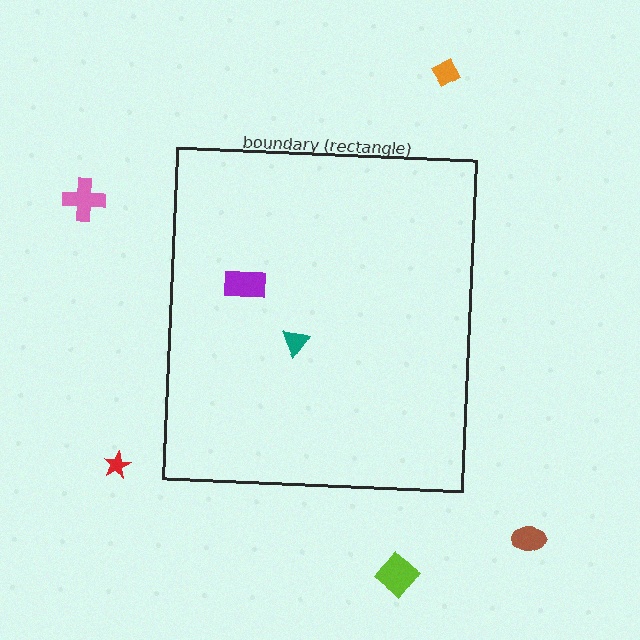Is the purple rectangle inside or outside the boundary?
Inside.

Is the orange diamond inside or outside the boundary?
Outside.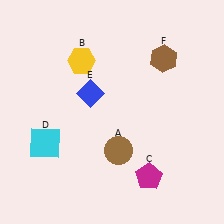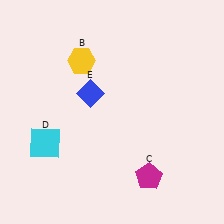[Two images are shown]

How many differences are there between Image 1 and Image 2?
There are 2 differences between the two images.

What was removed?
The brown circle (A), the brown hexagon (F) were removed in Image 2.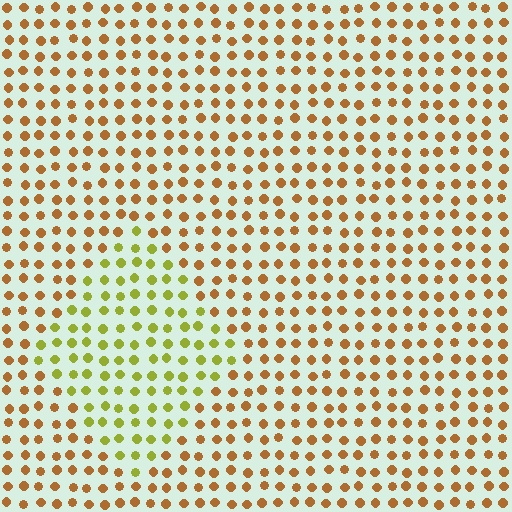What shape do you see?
I see a diamond.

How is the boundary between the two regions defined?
The boundary is defined purely by a slight shift in hue (about 44 degrees). Spacing, size, and orientation are identical on both sides.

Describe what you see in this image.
The image is filled with small brown elements in a uniform arrangement. A diamond-shaped region is visible where the elements are tinted to a slightly different hue, forming a subtle color boundary.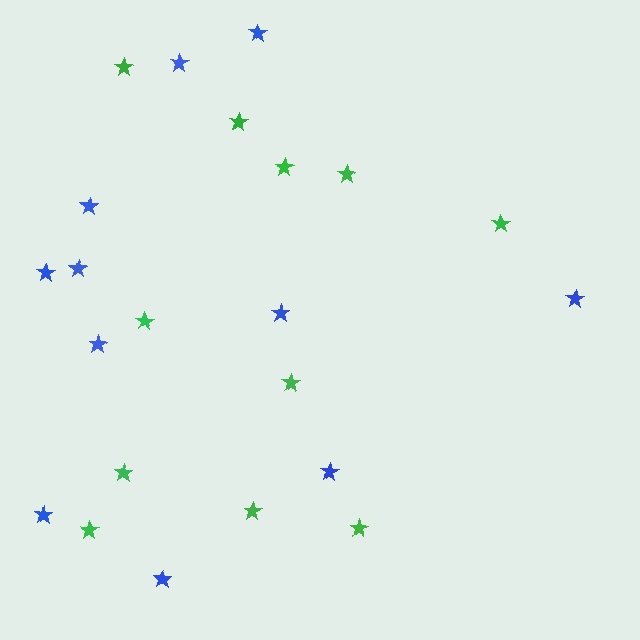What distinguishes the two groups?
There are 2 groups: one group of green stars (11) and one group of blue stars (11).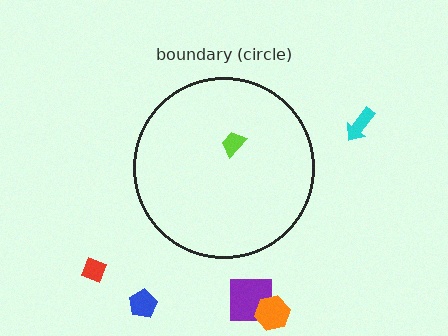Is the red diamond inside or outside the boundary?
Outside.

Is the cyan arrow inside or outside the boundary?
Outside.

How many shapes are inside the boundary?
1 inside, 5 outside.